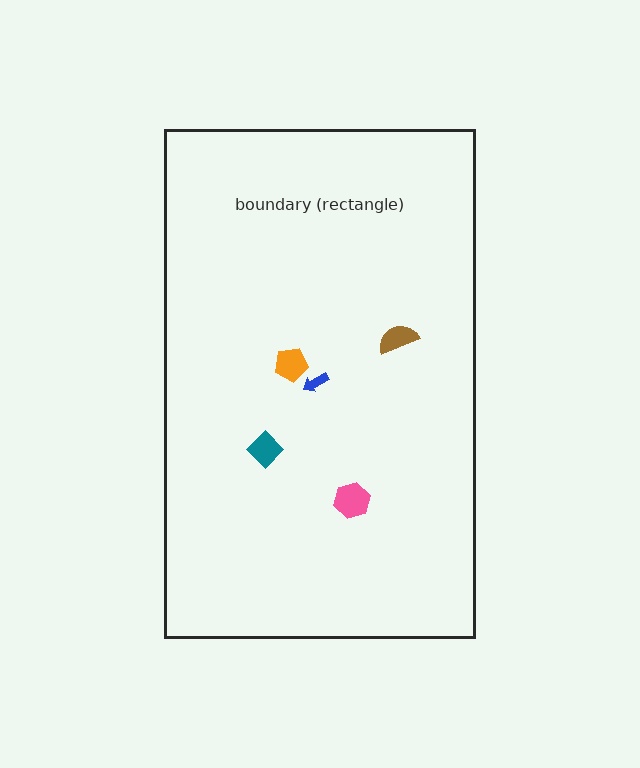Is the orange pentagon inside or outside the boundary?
Inside.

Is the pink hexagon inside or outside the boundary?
Inside.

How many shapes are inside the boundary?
5 inside, 0 outside.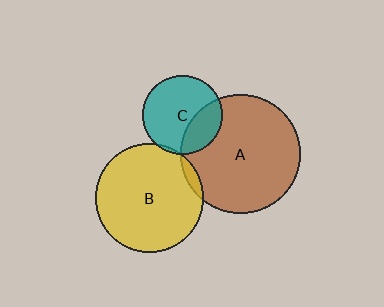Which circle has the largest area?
Circle A (brown).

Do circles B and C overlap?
Yes.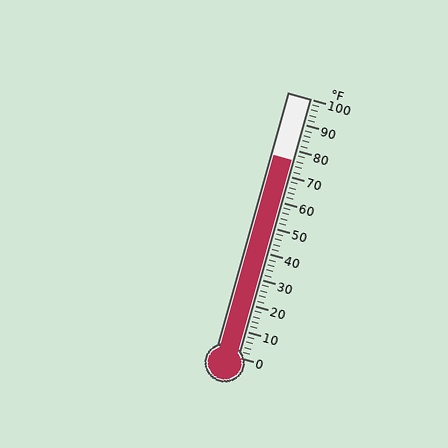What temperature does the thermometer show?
The thermometer shows approximately 76°F.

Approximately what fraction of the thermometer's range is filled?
The thermometer is filled to approximately 75% of its range.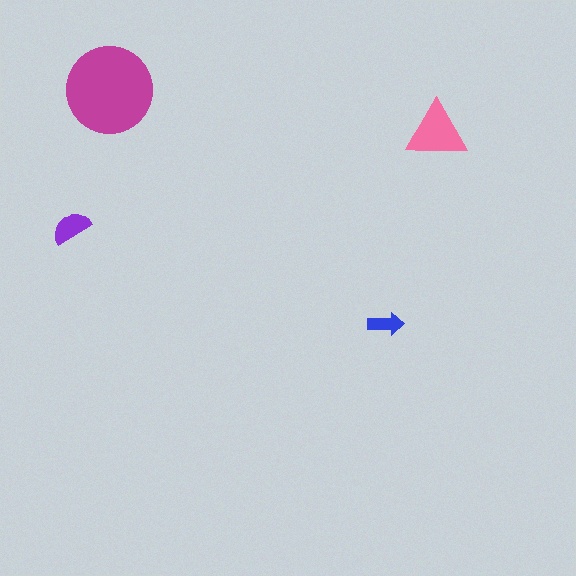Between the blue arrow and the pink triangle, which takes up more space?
The pink triangle.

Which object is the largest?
The magenta circle.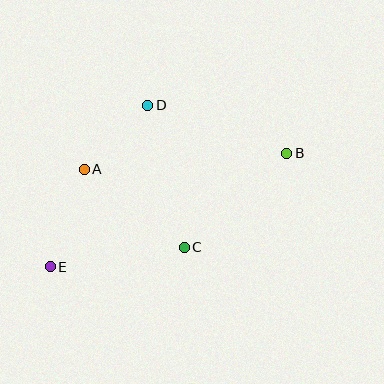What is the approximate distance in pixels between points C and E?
The distance between C and E is approximately 136 pixels.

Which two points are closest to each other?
Points A and D are closest to each other.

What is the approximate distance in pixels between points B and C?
The distance between B and C is approximately 139 pixels.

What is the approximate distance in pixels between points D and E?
The distance between D and E is approximately 189 pixels.